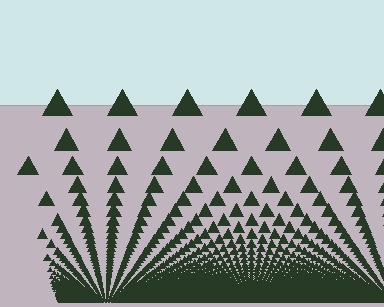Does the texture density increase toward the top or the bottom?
Density increases toward the bottom.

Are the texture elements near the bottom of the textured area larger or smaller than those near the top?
Smaller. The gradient is inverted — elements near the bottom are smaller and denser.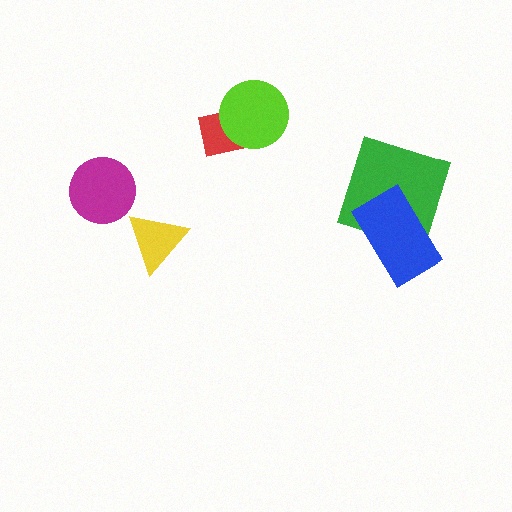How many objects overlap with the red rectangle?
1 object overlaps with the red rectangle.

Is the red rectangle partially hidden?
Yes, it is partially covered by another shape.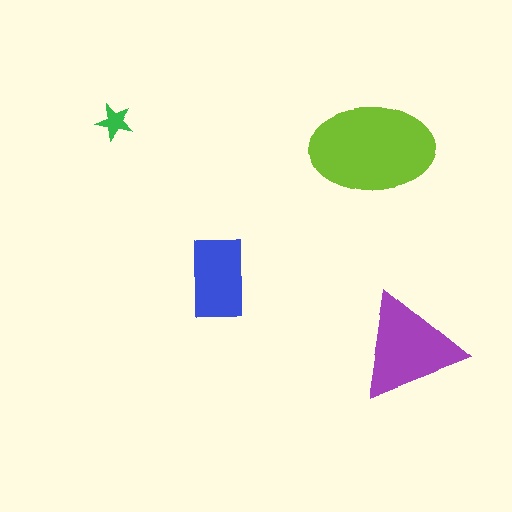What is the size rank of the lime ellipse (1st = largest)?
1st.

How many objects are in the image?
There are 4 objects in the image.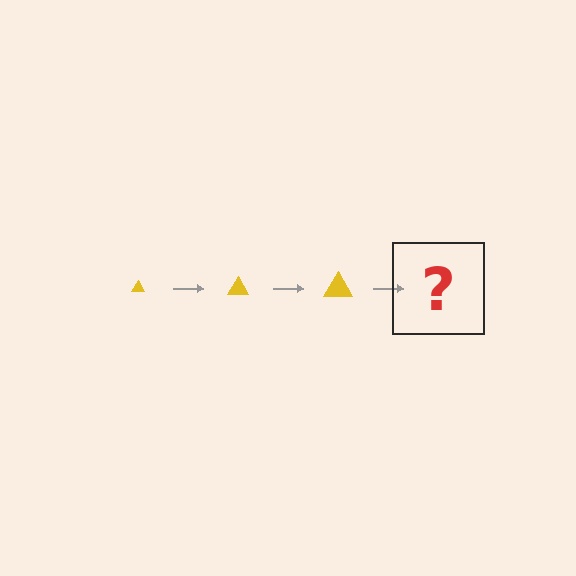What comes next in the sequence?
The next element should be a yellow triangle, larger than the previous one.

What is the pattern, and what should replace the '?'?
The pattern is that the triangle gets progressively larger each step. The '?' should be a yellow triangle, larger than the previous one.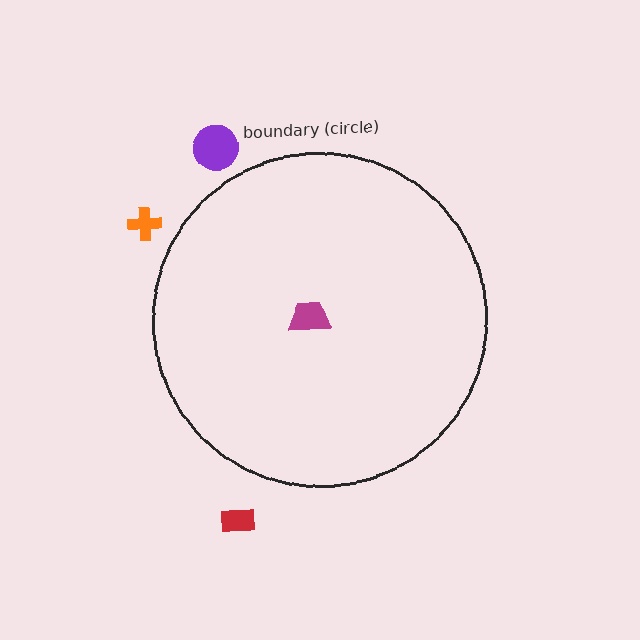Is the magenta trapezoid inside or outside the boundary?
Inside.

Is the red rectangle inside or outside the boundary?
Outside.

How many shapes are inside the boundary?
1 inside, 3 outside.